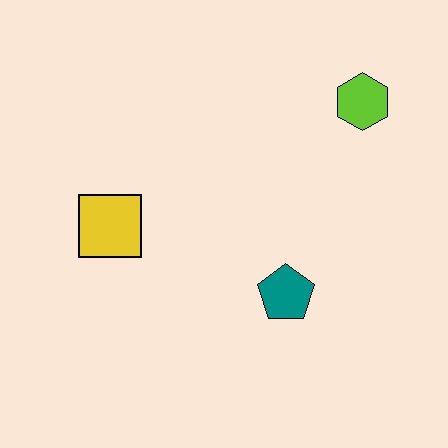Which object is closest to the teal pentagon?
The yellow square is closest to the teal pentagon.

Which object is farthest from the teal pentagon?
The lime hexagon is farthest from the teal pentagon.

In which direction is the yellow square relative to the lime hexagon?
The yellow square is to the left of the lime hexagon.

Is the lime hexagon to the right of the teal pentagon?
Yes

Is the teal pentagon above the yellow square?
No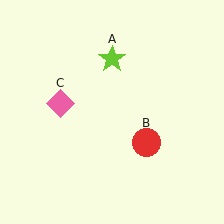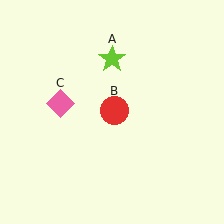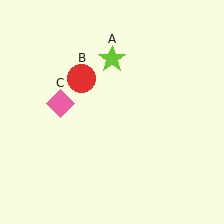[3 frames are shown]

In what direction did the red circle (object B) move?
The red circle (object B) moved up and to the left.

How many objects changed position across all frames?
1 object changed position: red circle (object B).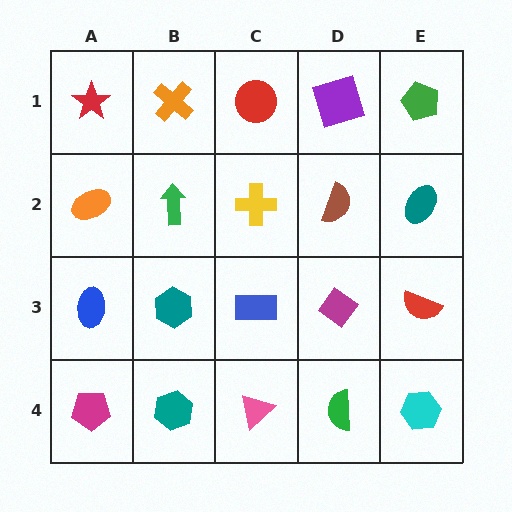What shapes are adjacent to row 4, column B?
A teal hexagon (row 3, column B), a magenta pentagon (row 4, column A), a pink triangle (row 4, column C).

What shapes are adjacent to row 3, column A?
An orange ellipse (row 2, column A), a magenta pentagon (row 4, column A), a teal hexagon (row 3, column B).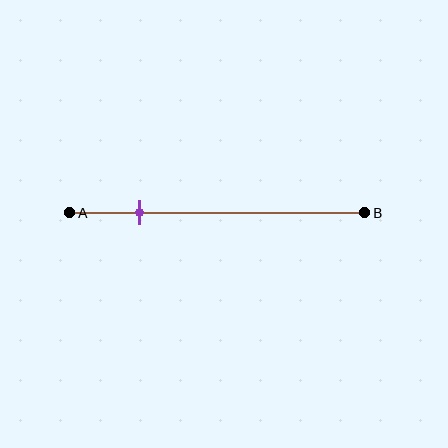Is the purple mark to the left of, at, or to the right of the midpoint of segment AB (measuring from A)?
The purple mark is to the left of the midpoint of segment AB.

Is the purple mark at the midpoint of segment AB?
No, the mark is at about 25% from A, not at the 50% midpoint.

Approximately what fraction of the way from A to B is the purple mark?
The purple mark is approximately 25% of the way from A to B.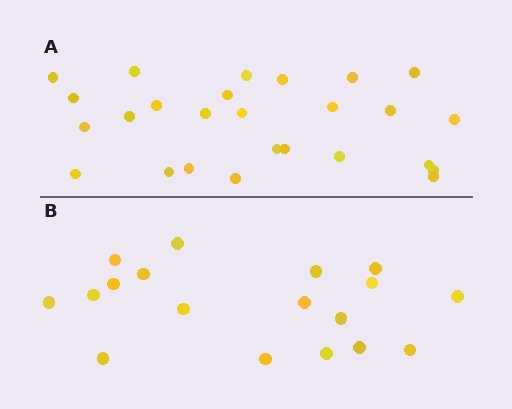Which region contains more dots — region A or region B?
Region A (the top region) has more dots.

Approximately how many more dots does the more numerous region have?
Region A has roughly 8 or so more dots than region B.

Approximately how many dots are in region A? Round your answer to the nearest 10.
About 30 dots. (The exact count is 26, which rounds to 30.)